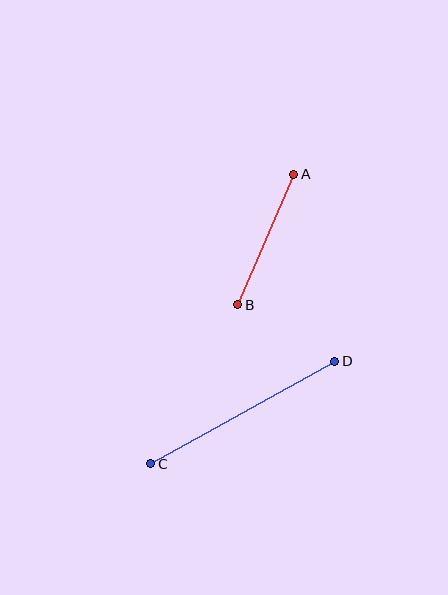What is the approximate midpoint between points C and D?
The midpoint is at approximately (243, 412) pixels.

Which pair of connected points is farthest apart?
Points C and D are farthest apart.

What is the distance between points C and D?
The distance is approximately 211 pixels.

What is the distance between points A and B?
The distance is approximately 142 pixels.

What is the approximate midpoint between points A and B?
The midpoint is at approximately (266, 239) pixels.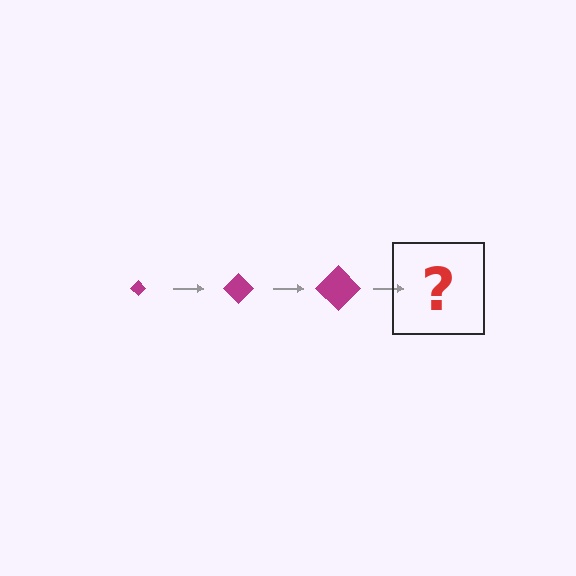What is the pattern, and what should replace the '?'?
The pattern is that the diamond gets progressively larger each step. The '?' should be a magenta diamond, larger than the previous one.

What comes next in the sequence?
The next element should be a magenta diamond, larger than the previous one.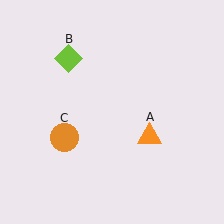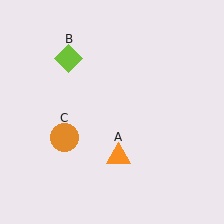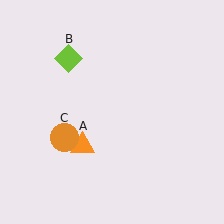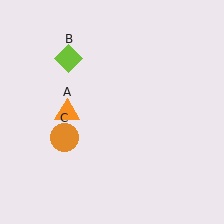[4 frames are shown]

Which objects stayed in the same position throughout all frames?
Lime diamond (object B) and orange circle (object C) remained stationary.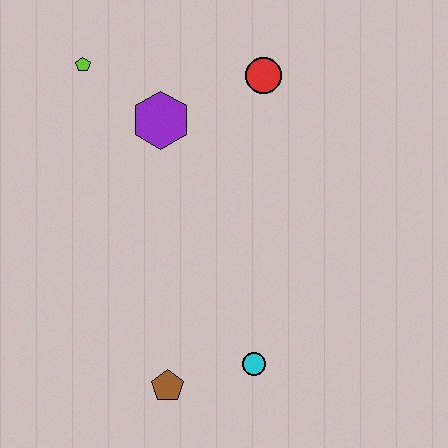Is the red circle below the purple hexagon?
No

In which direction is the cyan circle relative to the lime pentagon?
The cyan circle is below the lime pentagon.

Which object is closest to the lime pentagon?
The purple hexagon is closest to the lime pentagon.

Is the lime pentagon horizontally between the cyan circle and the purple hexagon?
No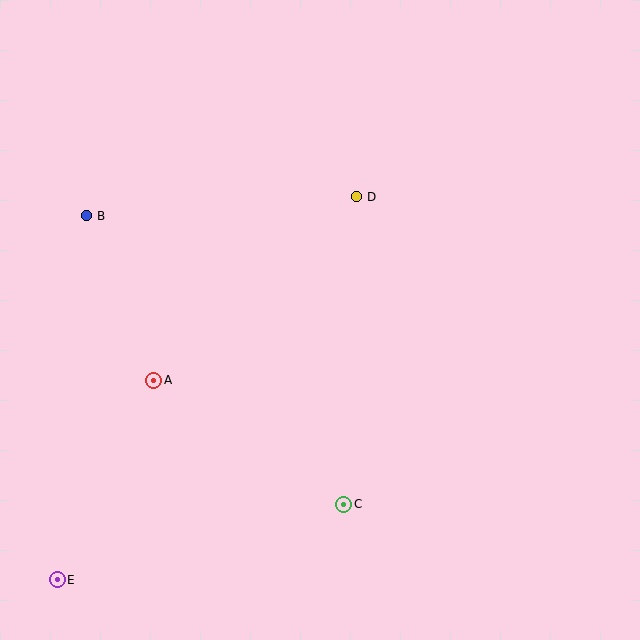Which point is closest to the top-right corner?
Point D is closest to the top-right corner.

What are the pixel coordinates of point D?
Point D is at (357, 197).